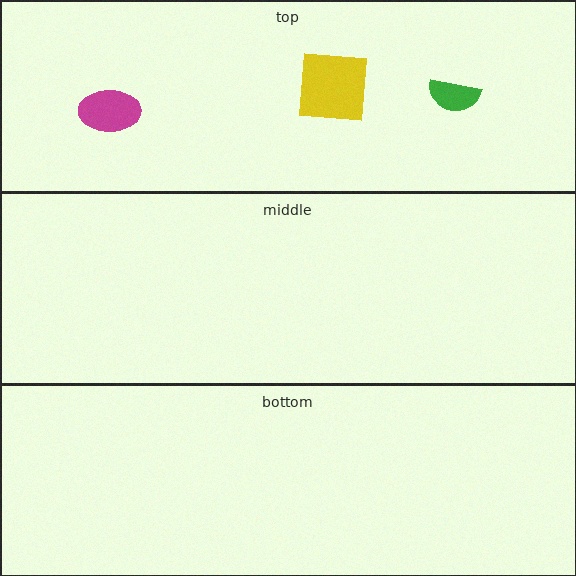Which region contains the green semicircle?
The top region.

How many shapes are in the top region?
3.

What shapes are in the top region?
The green semicircle, the magenta ellipse, the yellow square.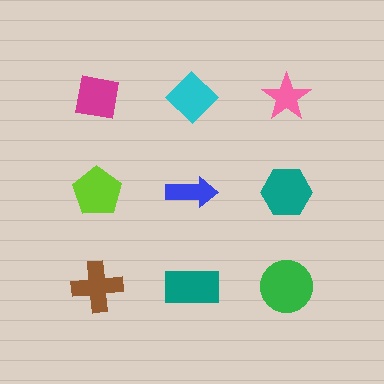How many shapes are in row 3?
3 shapes.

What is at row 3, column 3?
A green circle.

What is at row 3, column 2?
A teal rectangle.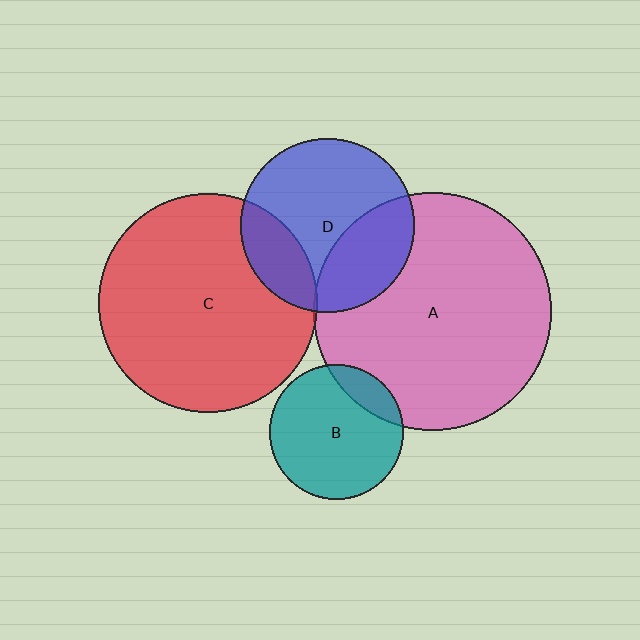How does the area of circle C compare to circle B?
Approximately 2.7 times.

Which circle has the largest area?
Circle A (pink).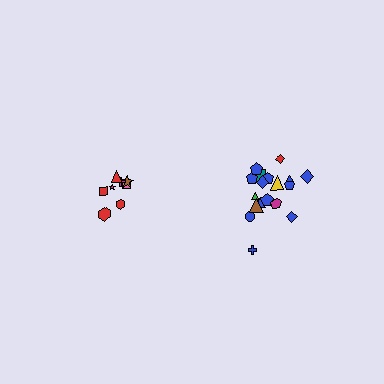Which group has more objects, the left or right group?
The right group.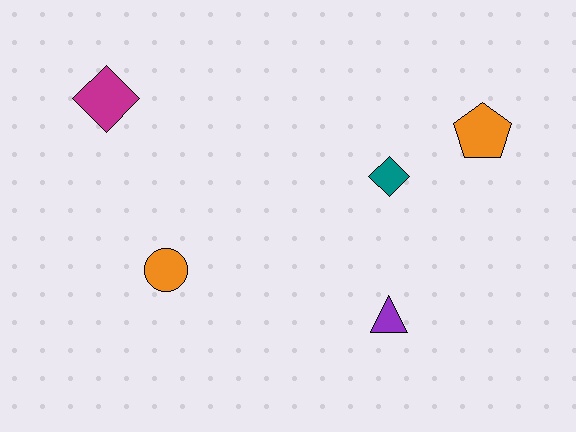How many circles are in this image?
There is 1 circle.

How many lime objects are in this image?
There are no lime objects.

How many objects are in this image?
There are 5 objects.